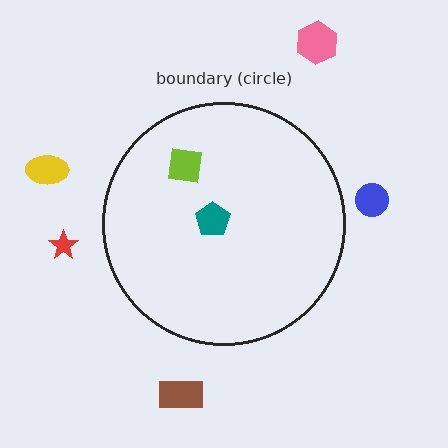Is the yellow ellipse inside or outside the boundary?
Outside.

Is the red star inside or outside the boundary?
Outside.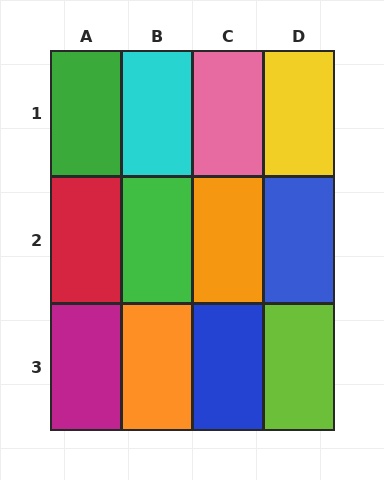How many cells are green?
2 cells are green.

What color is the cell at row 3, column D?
Lime.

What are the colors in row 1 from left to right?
Green, cyan, pink, yellow.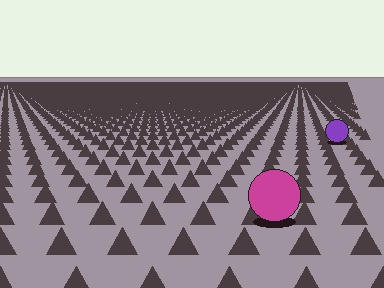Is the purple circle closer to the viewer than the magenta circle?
No. The magenta circle is closer — you can tell from the texture gradient: the ground texture is coarser near it.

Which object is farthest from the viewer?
The purple circle is farthest from the viewer. It appears smaller and the ground texture around it is denser.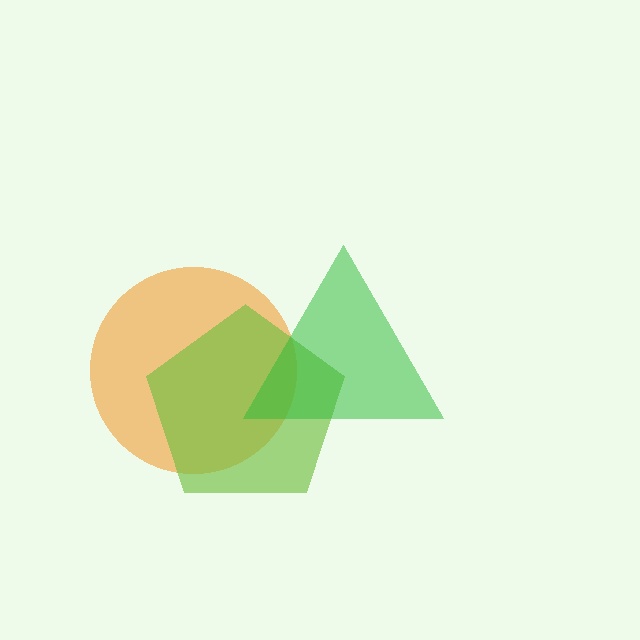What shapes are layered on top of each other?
The layered shapes are: an orange circle, a lime pentagon, a green triangle.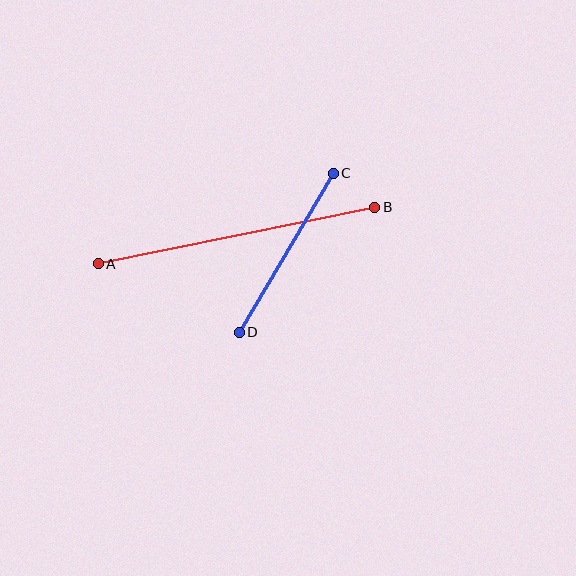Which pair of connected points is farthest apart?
Points A and B are farthest apart.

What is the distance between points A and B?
The distance is approximately 282 pixels.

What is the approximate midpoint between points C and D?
The midpoint is at approximately (286, 253) pixels.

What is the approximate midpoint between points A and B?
The midpoint is at approximately (237, 236) pixels.